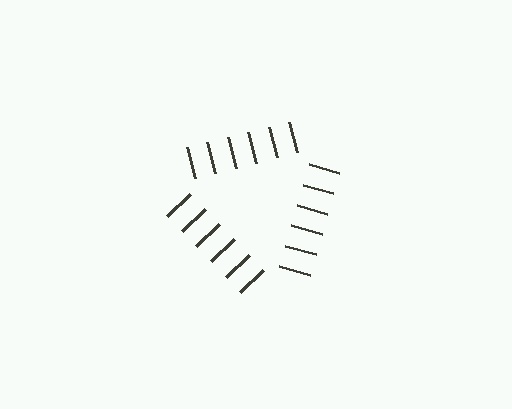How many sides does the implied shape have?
3 sides — the line-ends trace a triangle.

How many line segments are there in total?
18 — 6 along each of the 3 edges.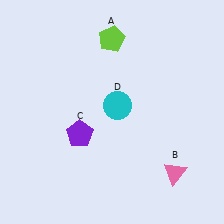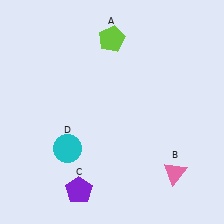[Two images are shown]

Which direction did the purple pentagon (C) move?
The purple pentagon (C) moved down.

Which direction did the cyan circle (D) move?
The cyan circle (D) moved left.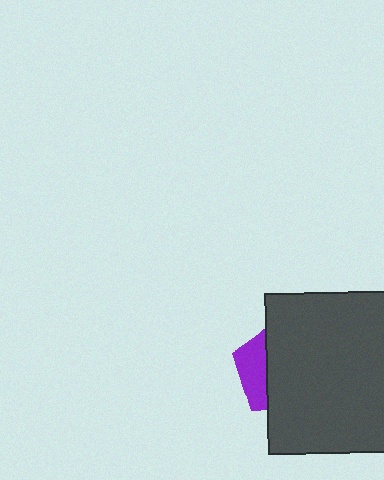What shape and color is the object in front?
The object in front is a dark gray square.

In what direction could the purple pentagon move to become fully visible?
The purple pentagon could move left. That would shift it out from behind the dark gray square entirely.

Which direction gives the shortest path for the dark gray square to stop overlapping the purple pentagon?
Moving right gives the shortest separation.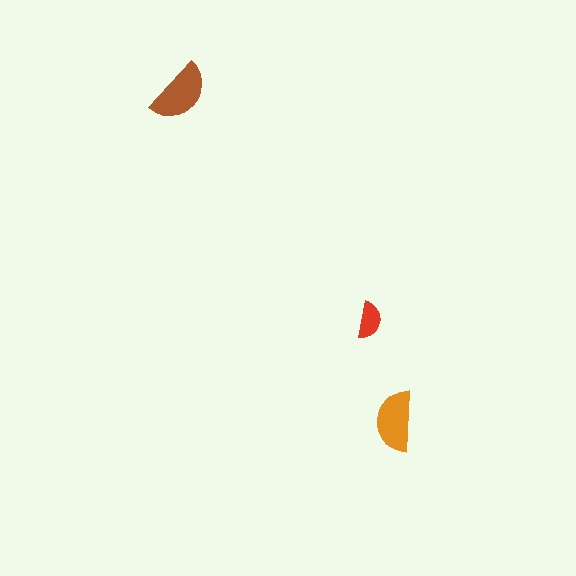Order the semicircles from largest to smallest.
the brown one, the orange one, the red one.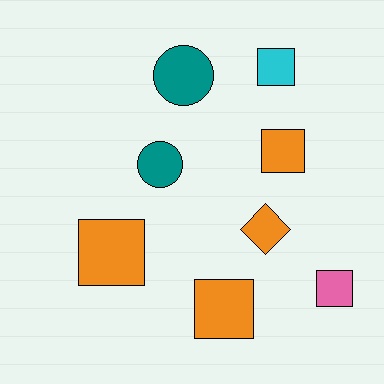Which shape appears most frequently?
Square, with 5 objects.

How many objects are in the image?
There are 8 objects.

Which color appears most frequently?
Orange, with 4 objects.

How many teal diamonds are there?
There are no teal diamonds.